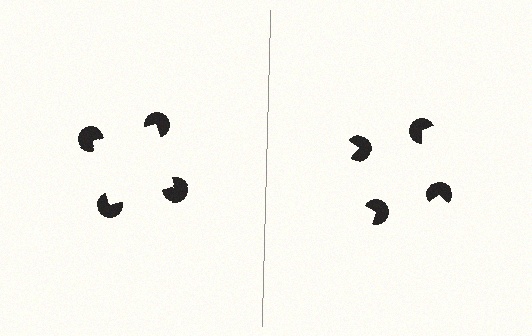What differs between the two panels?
The pac-man discs are positioned identically on both sides; only the wedge orientations differ. On the left they align to a square; on the right they are misaligned.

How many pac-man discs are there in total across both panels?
8 — 4 on each side.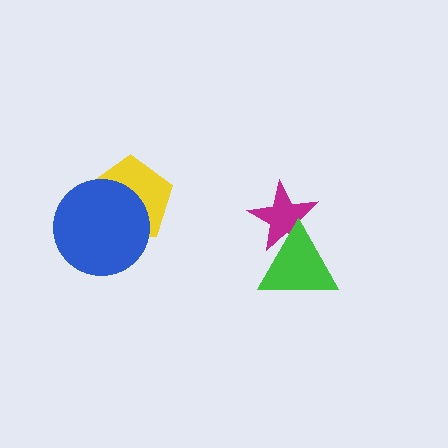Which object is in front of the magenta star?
The green triangle is in front of the magenta star.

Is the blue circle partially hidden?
No, no other shape covers it.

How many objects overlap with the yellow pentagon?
1 object overlaps with the yellow pentagon.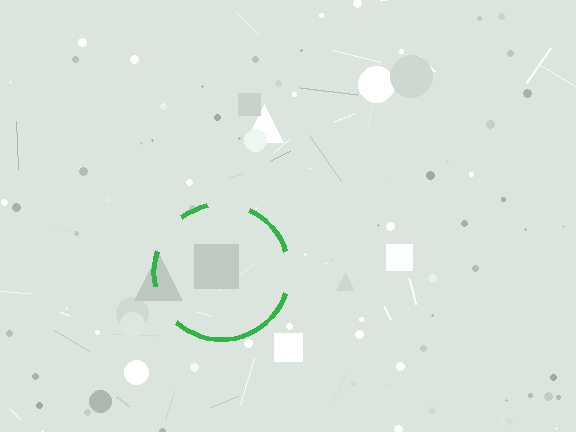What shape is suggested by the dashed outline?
The dashed outline suggests a circle.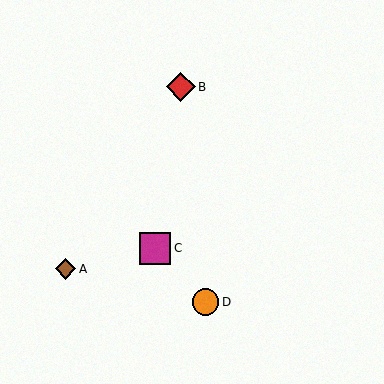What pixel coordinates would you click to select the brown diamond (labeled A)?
Click at (66, 269) to select the brown diamond A.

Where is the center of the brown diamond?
The center of the brown diamond is at (66, 269).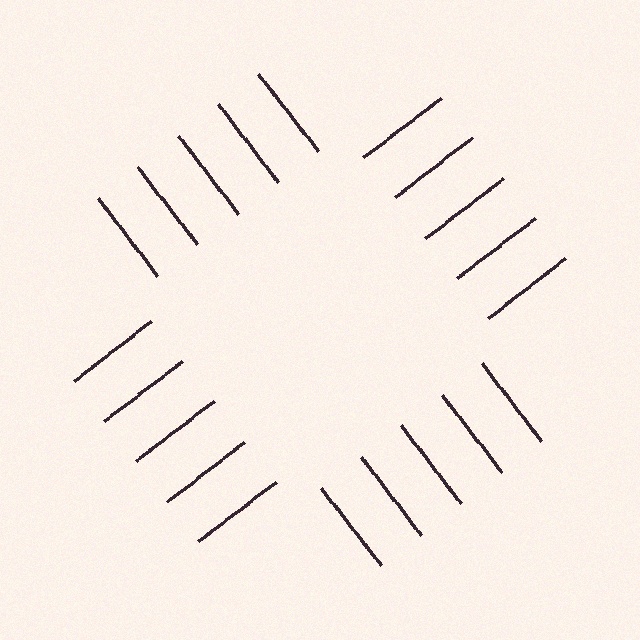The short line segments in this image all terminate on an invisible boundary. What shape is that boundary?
An illusory square — the line segments terminate on its edges but no continuous stroke is drawn.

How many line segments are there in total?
20 — 5 along each of the 4 edges.